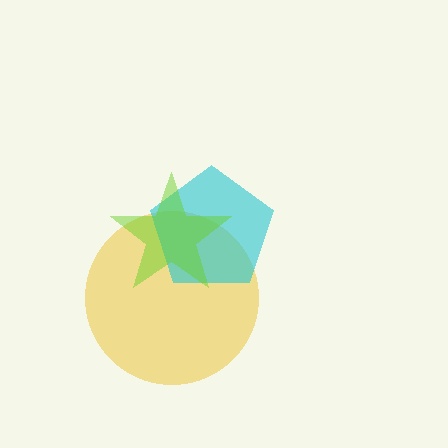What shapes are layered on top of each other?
The layered shapes are: a yellow circle, a cyan pentagon, a lime star.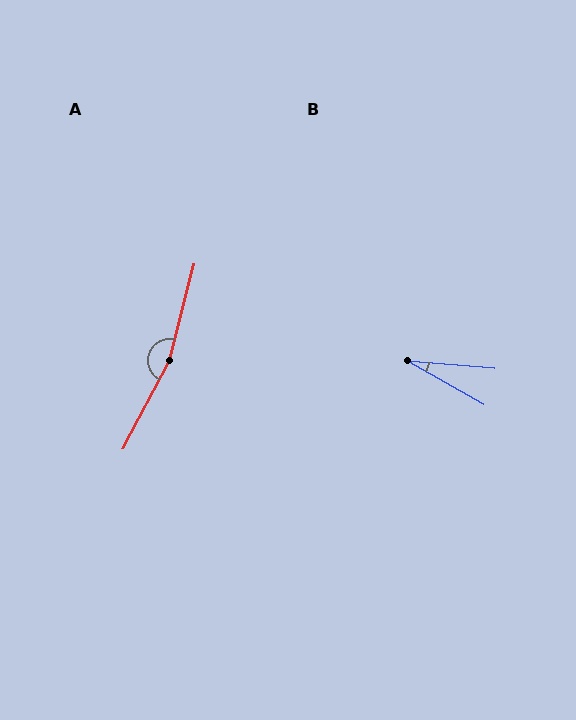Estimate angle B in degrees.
Approximately 25 degrees.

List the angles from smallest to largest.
B (25°), A (167°).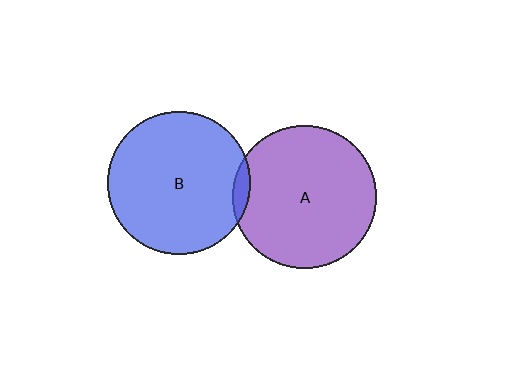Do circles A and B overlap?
Yes.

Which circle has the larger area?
Circle A (purple).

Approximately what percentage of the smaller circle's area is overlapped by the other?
Approximately 5%.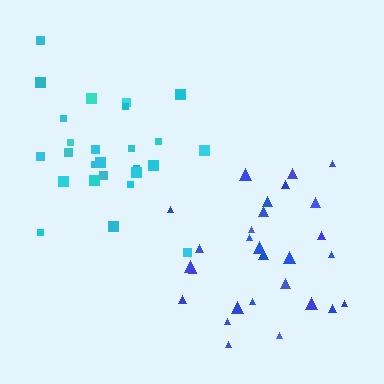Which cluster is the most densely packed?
Blue.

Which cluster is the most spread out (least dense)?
Cyan.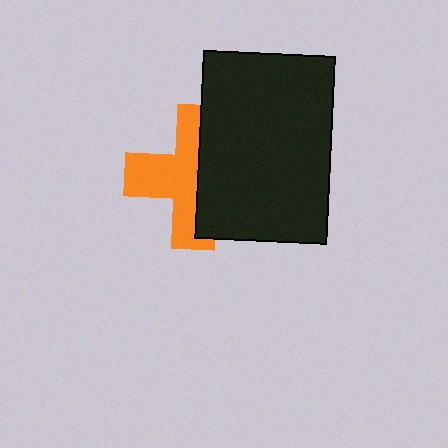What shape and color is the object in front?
The object in front is a black rectangle.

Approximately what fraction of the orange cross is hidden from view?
Roughly 45% of the orange cross is hidden behind the black rectangle.